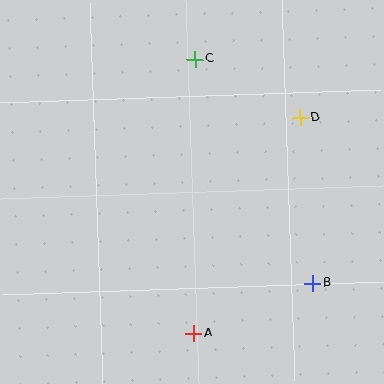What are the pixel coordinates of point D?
Point D is at (300, 117).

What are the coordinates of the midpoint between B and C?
The midpoint between B and C is at (254, 171).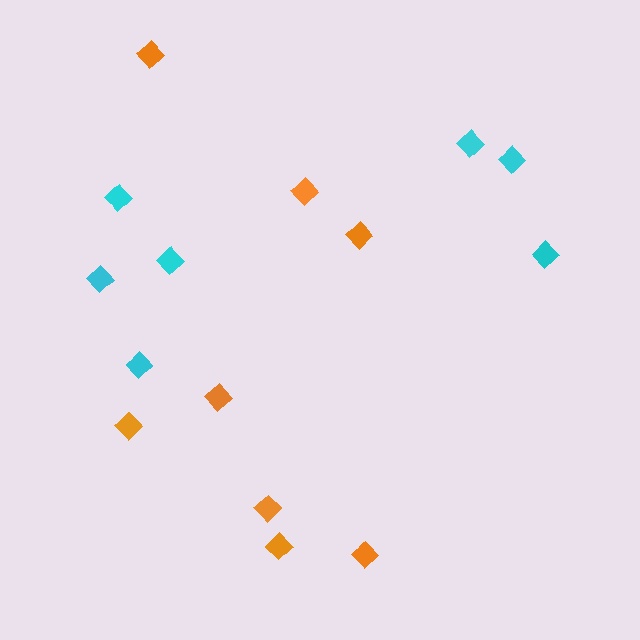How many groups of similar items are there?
There are 2 groups: one group of cyan diamonds (7) and one group of orange diamonds (8).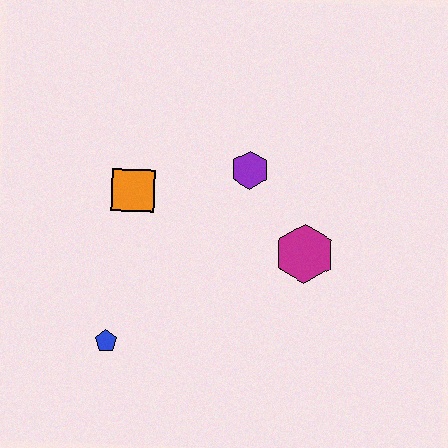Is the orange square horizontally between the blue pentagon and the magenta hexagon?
Yes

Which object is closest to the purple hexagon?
The magenta hexagon is closest to the purple hexagon.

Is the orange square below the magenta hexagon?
No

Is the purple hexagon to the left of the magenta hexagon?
Yes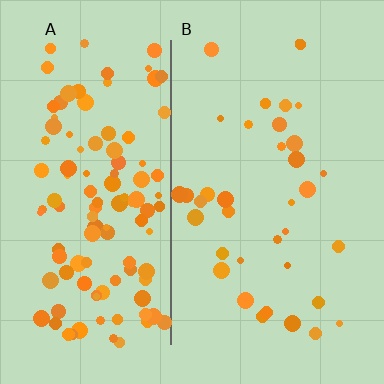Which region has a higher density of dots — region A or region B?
A (the left).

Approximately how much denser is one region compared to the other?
Approximately 3.3× — region A over region B.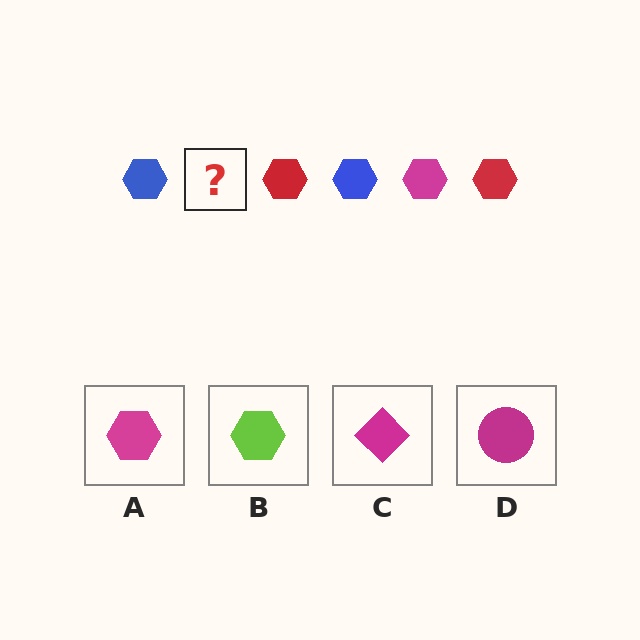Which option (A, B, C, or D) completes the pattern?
A.